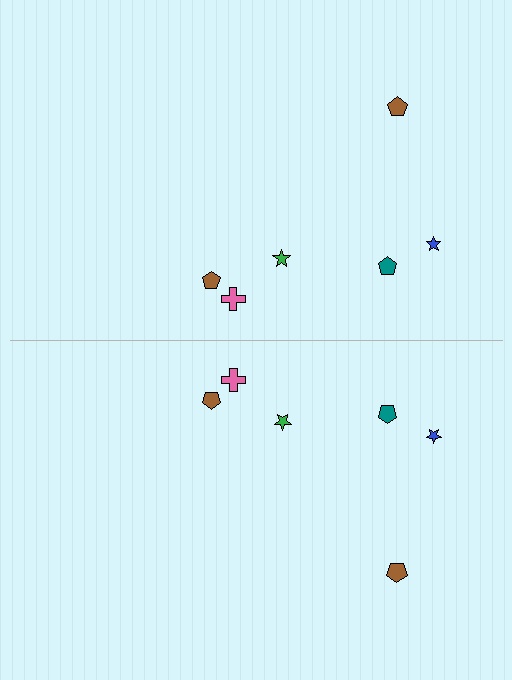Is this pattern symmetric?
Yes, this pattern has bilateral (reflection) symmetry.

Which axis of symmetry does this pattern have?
The pattern has a horizontal axis of symmetry running through the center of the image.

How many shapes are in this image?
There are 12 shapes in this image.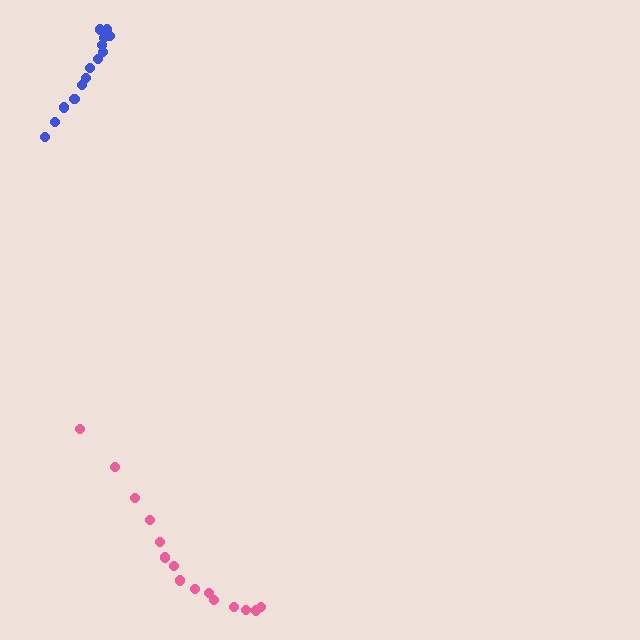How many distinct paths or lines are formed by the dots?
There are 2 distinct paths.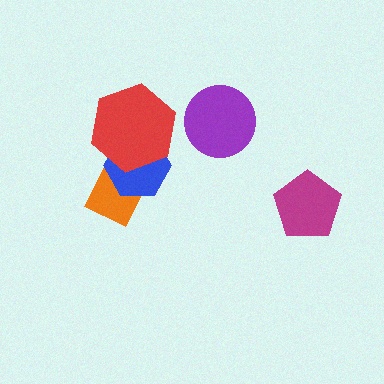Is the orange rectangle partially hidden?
Yes, it is partially covered by another shape.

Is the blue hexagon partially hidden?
Yes, it is partially covered by another shape.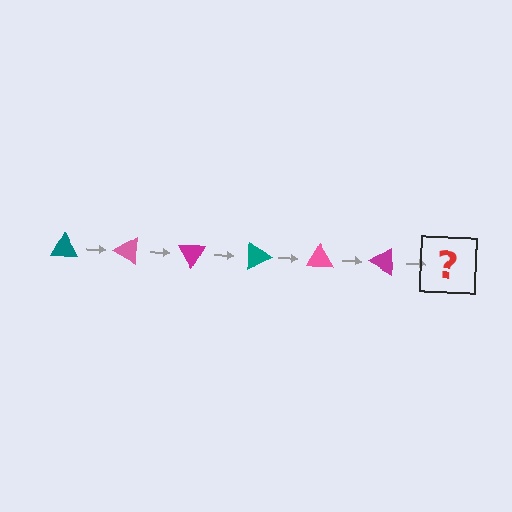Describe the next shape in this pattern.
It should be a teal triangle, rotated 180 degrees from the start.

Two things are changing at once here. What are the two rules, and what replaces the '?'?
The two rules are that it rotates 30 degrees each step and the color cycles through teal, pink, and magenta. The '?' should be a teal triangle, rotated 180 degrees from the start.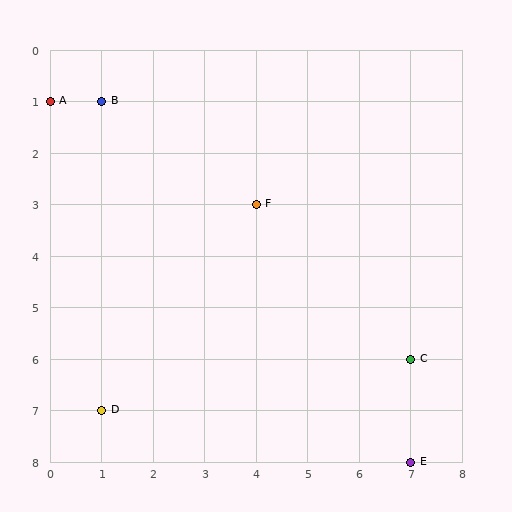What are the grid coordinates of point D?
Point D is at grid coordinates (1, 7).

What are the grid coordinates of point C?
Point C is at grid coordinates (7, 6).